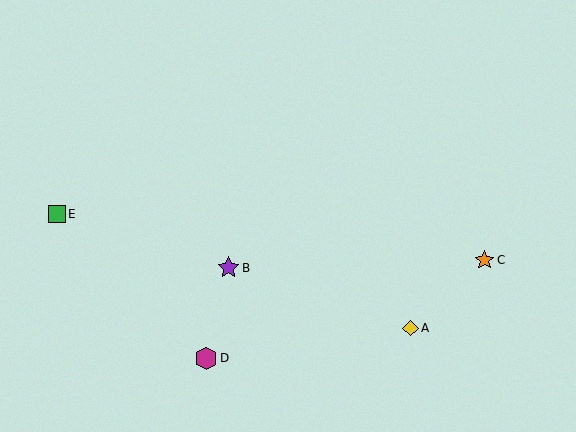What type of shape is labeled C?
Shape C is an orange star.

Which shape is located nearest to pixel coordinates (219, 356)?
The magenta hexagon (labeled D) at (206, 358) is nearest to that location.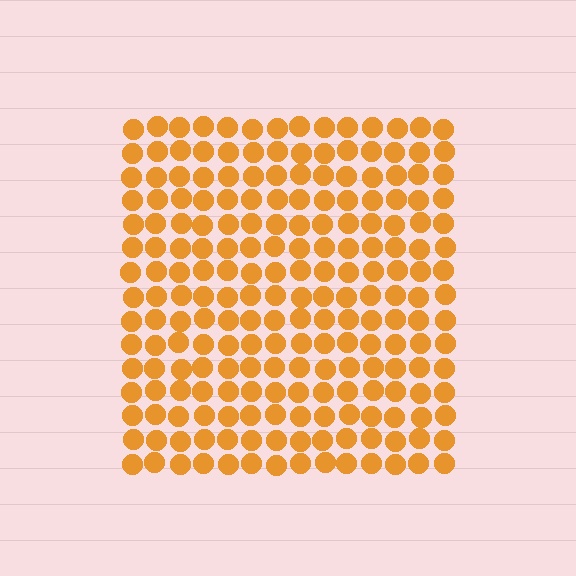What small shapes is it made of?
It is made of small circles.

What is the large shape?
The large shape is a square.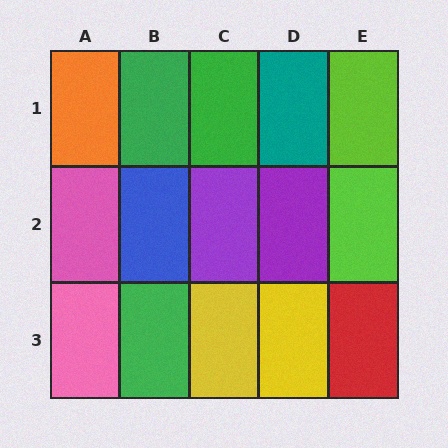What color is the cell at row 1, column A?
Orange.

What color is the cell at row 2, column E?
Lime.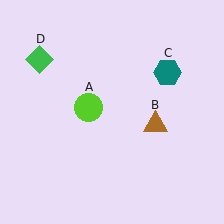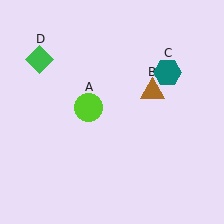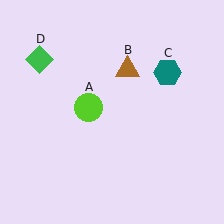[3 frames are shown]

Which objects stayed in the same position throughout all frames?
Lime circle (object A) and teal hexagon (object C) and green diamond (object D) remained stationary.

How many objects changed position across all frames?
1 object changed position: brown triangle (object B).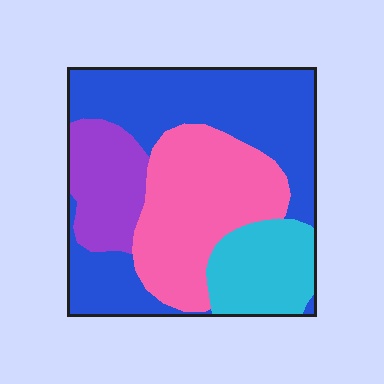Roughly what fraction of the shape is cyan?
Cyan covers roughly 15% of the shape.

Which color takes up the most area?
Blue, at roughly 40%.